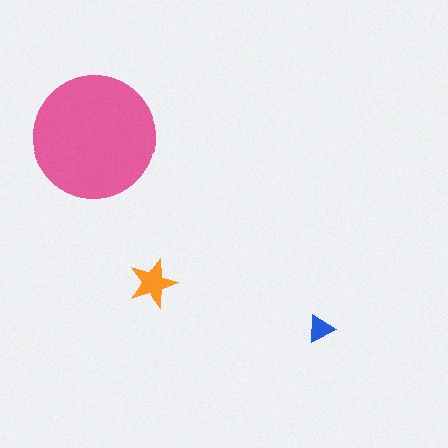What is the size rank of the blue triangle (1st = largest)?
3rd.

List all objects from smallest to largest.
The blue triangle, the orange star, the pink circle.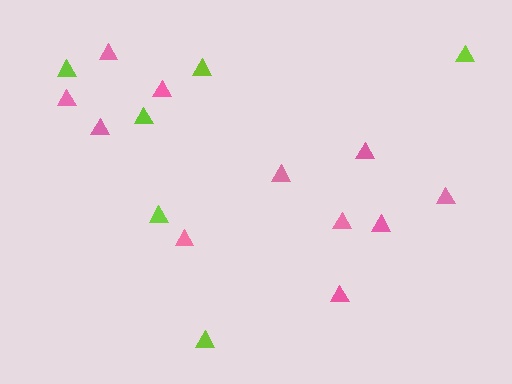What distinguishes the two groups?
There are 2 groups: one group of pink triangles (11) and one group of lime triangles (6).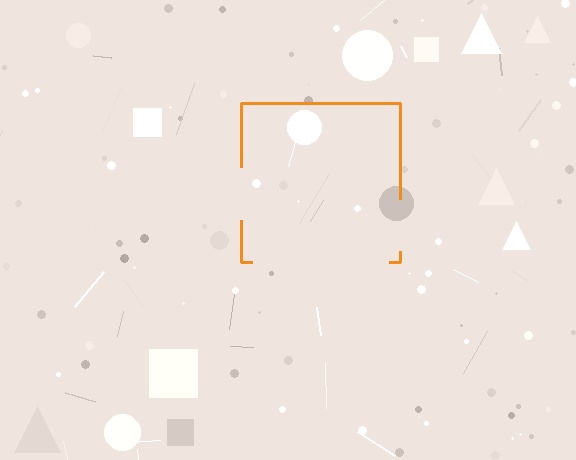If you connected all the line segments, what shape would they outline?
They would outline a square.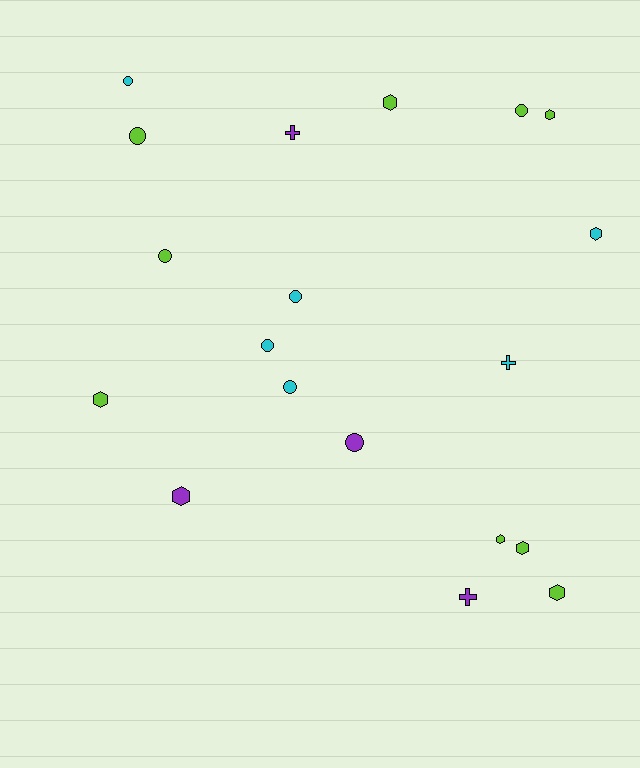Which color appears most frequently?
Lime, with 9 objects.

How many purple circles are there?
There is 1 purple circle.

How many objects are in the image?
There are 19 objects.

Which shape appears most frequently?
Circle, with 8 objects.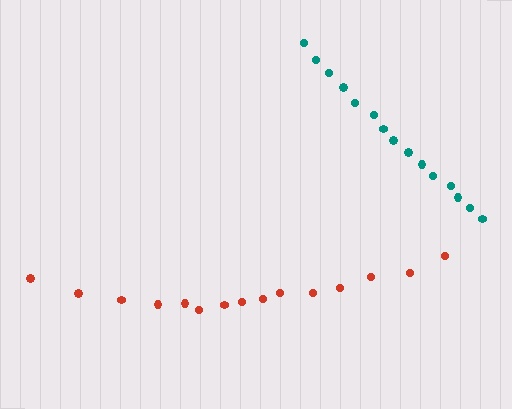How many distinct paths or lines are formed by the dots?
There are 2 distinct paths.